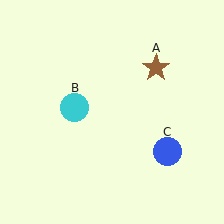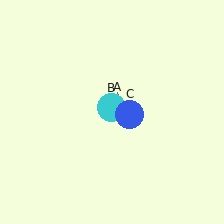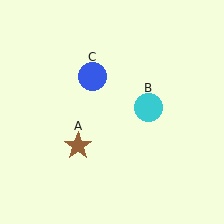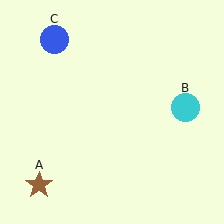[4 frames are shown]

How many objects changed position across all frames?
3 objects changed position: brown star (object A), cyan circle (object B), blue circle (object C).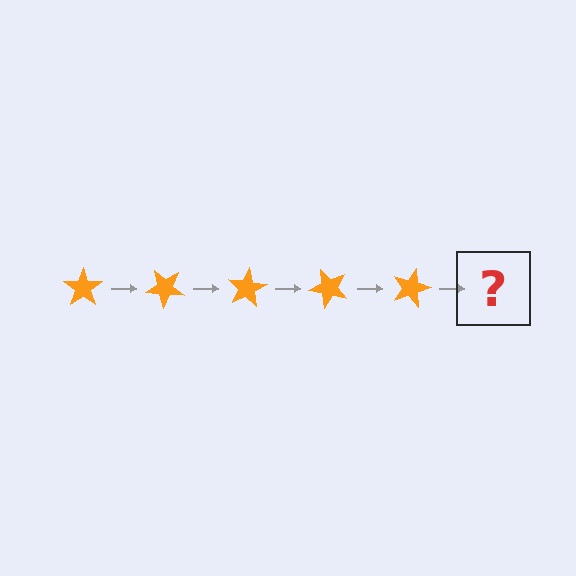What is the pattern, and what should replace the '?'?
The pattern is that the star rotates 40 degrees each step. The '?' should be an orange star rotated 200 degrees.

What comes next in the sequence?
The next element should be an orange star rotated 200 degrees.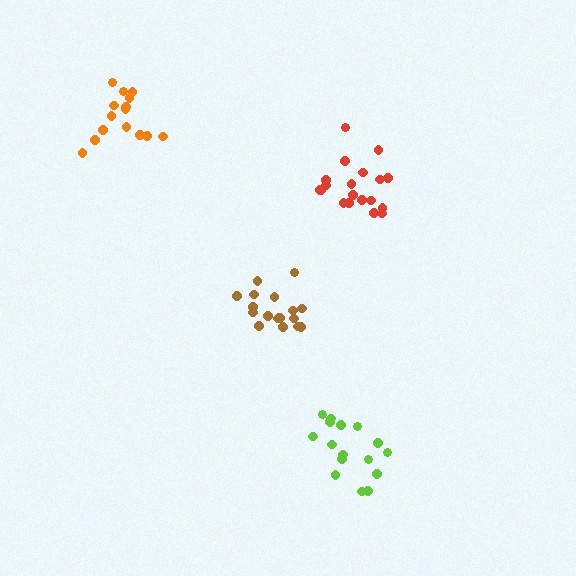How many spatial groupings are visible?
There are 4 spatial groupings.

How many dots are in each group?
Group 1: 19 dots, Group 2: 15 dots, Group 3: 18 dots, Group 4: 16 dots (68 total).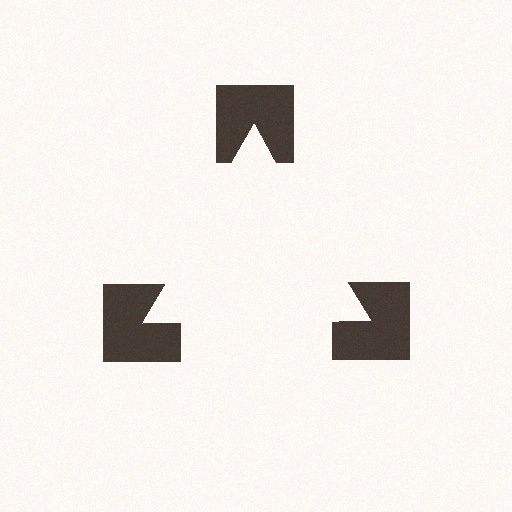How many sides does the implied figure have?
3 sides.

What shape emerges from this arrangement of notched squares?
An illusory triangle — its edges are inferred from the aligned wedge cuts in the notched squares, not physically drawn.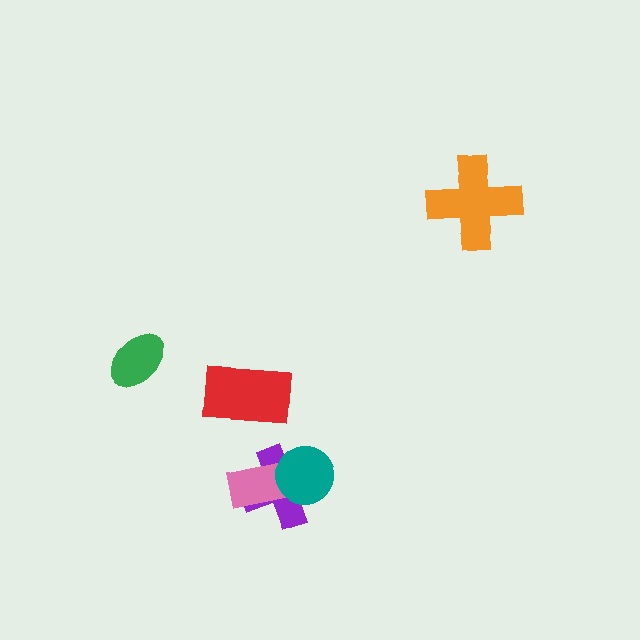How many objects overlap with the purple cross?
2 objects overlap with the purple cross.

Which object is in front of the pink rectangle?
The teal circle is in front of the pink rectangle.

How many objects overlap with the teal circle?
2 objects overlap with the teal circle.